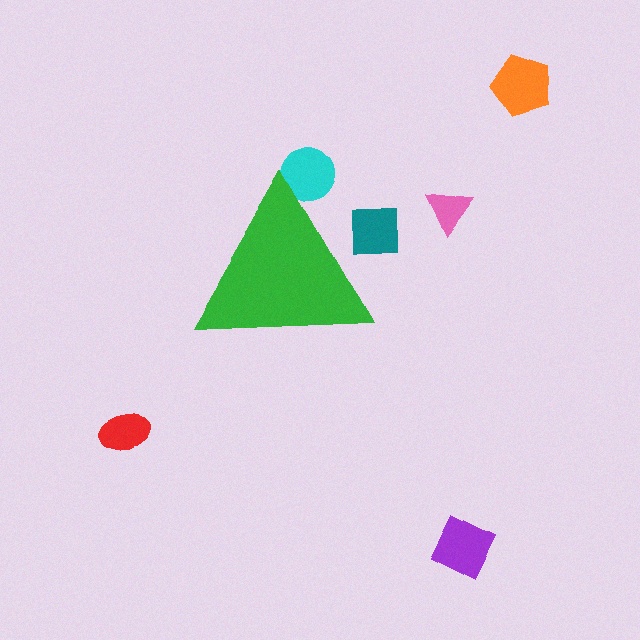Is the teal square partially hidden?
Yes, the teal square is partially hidden behind the green triangle.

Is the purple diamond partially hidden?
No, the purple diamond is fully visible.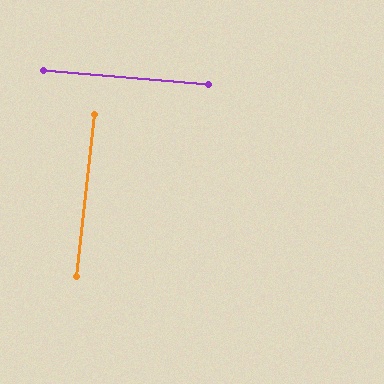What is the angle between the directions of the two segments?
Approximately 89 degrees.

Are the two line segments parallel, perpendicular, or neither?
Perpendicular — they meet at approximately 89°.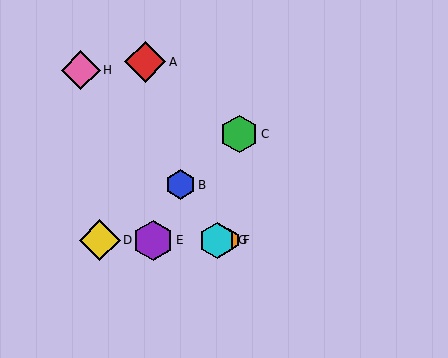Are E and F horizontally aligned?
Yes, both are at y≈240.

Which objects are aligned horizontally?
Objects D, E, F, G are aligned horizontally.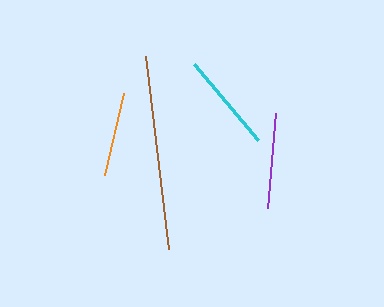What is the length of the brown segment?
The brown segment is approximately 194 pixels long.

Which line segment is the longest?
The brown line is the longest at approximately 194 pixels.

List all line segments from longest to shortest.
From longest to shortest: brown, cyan, purple, orange.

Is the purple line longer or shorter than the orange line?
The purple line is longer than the orange line.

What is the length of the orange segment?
The orange segment is approximately 84 pixels long.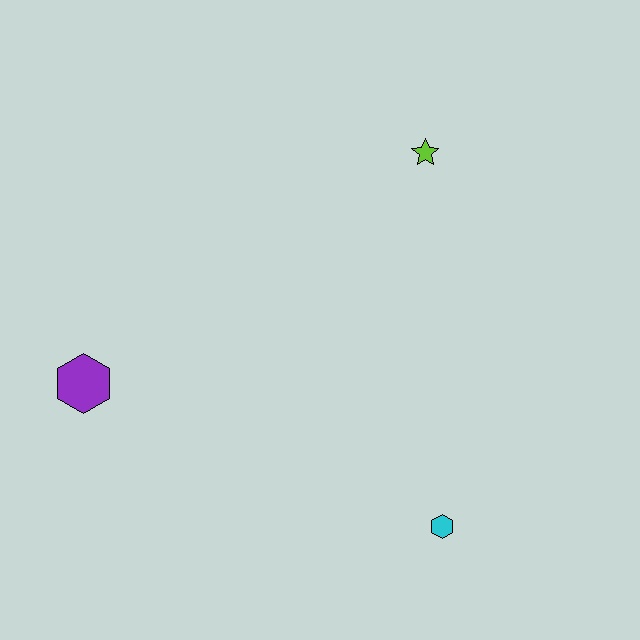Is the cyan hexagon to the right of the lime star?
Yes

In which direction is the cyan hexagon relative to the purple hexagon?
The cyan hexagon is to the right of the purple hexagon.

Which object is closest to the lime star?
The cyan hexagon is closest to the lime star.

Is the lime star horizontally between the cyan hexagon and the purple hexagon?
Yes